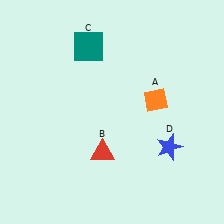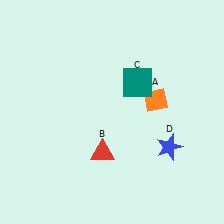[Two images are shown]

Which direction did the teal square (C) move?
The teal square (C) moved right.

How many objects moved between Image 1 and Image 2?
1 object moved between the two images.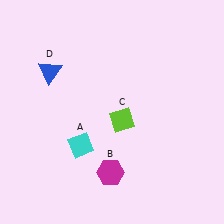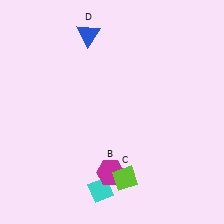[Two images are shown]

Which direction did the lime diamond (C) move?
The lime diamond (C) moved down.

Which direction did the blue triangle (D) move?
The blue triangle (D) moved right.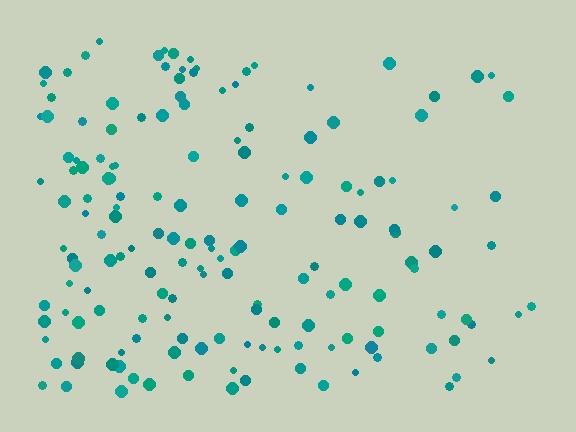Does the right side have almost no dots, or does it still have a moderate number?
Still a moderate number, just noticeably fewer than the left.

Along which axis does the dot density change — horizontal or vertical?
Horizontal.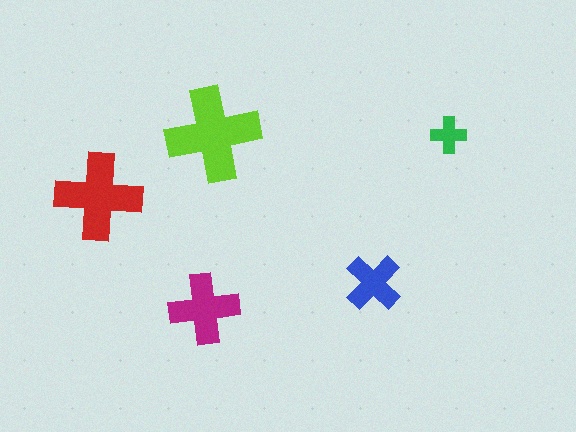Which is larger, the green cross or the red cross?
The red one.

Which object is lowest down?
The magenta cross is bottommost.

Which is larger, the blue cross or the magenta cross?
The magenta one.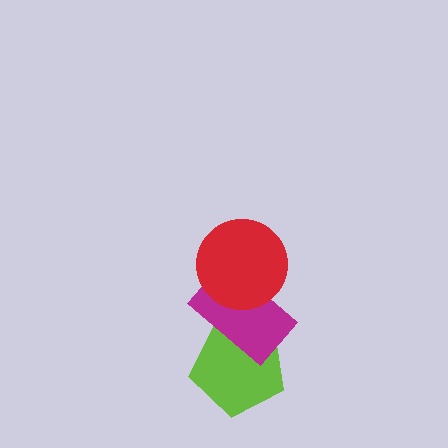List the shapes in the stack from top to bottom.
From top to bottom: the red circle, the magenta rectangle, the lime pentagon.